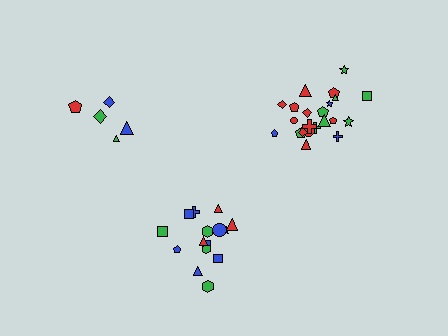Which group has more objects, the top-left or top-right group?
The top-right group.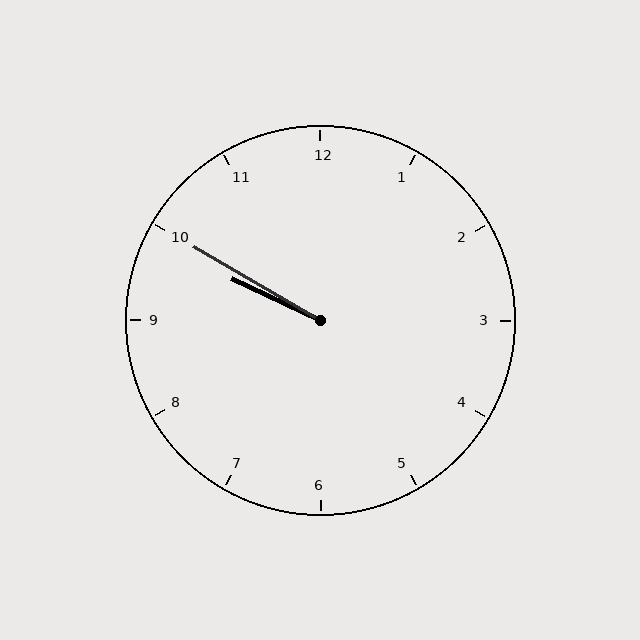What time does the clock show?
9:50.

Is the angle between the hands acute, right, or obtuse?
It is acute.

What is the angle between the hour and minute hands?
Approximately 5 degrees.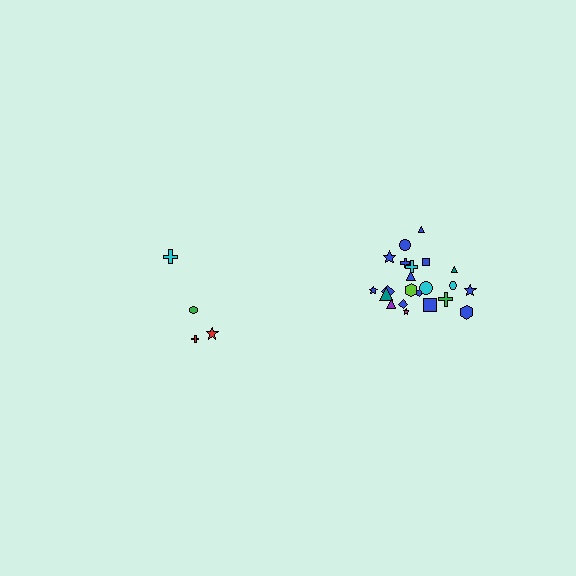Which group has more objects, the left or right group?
The right group.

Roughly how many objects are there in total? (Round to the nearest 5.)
Roughly 25 objects in total.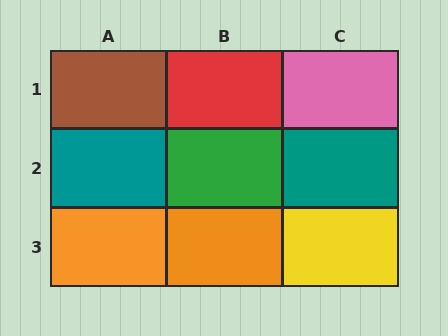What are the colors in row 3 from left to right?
Orange, orange, yellow.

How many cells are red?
1 cell is red.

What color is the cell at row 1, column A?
Brown.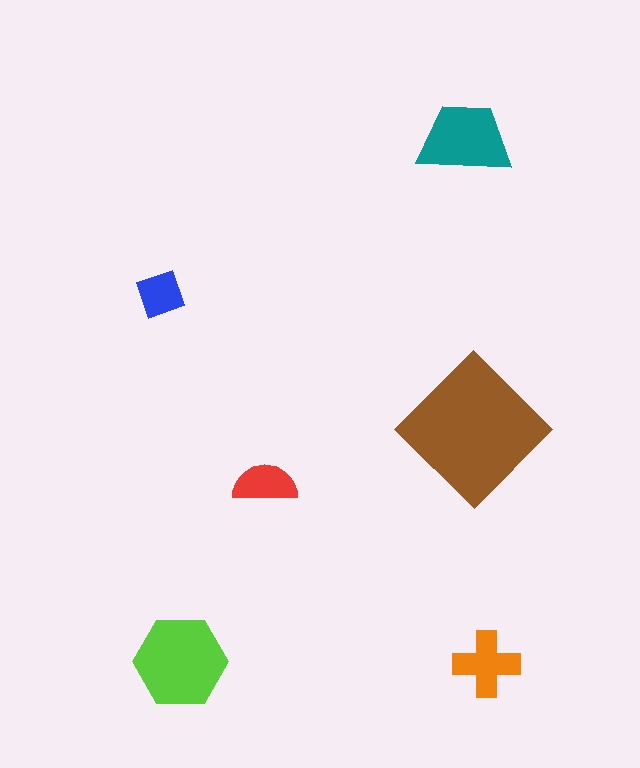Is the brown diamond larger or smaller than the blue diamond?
Larger.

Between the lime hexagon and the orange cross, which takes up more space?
The lime hexagon.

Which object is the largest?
The brown diamond.